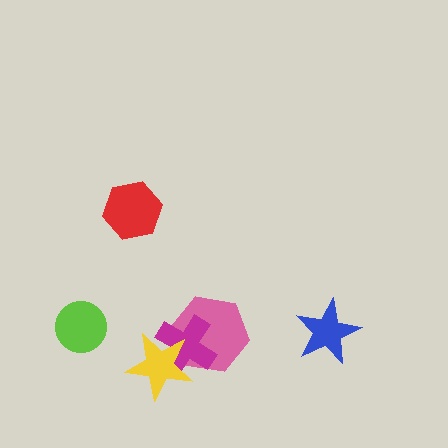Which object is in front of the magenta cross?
The yellow star is in front of the magenta cross.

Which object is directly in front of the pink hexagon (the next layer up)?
The magenta cross is directly in front of the pink hexagon.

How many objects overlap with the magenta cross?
2 objects overlap with the magenta cross.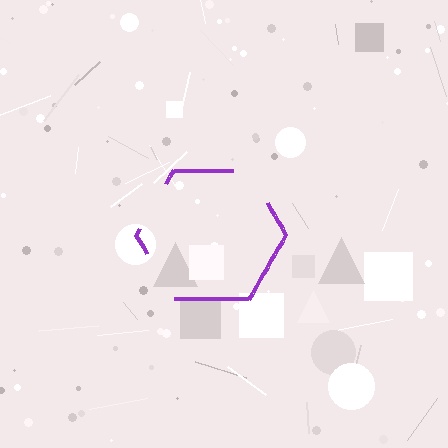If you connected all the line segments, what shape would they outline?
They would outline a hexagon.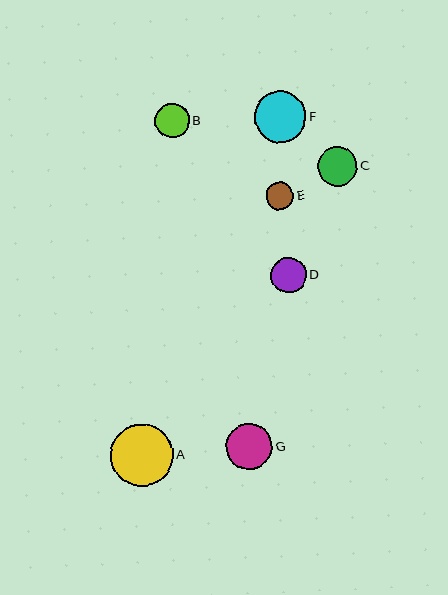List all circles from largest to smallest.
From largest to smallest: A, F, G, C, D, B, E.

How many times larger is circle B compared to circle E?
Circle B is approximately 1.2 times the size of circle E.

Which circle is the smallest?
Circle E is the smallest with a size of approximately 27 pixels.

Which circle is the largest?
Circle A is the largest with a size of approximately 62 pixels.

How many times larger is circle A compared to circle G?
Circle A is approximately 1.3 times the size of circle G.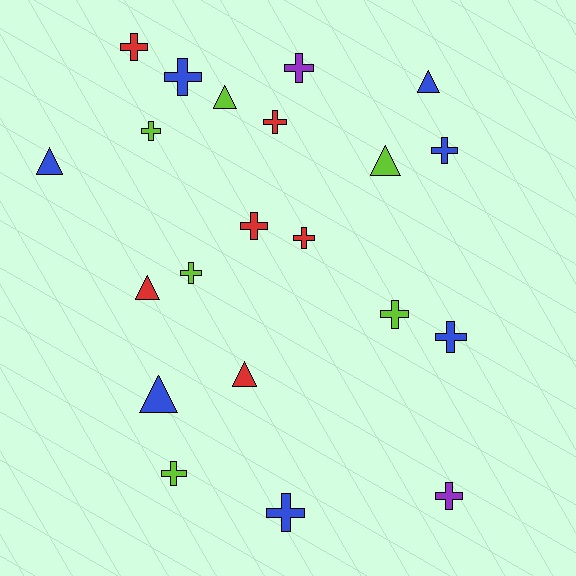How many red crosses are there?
There are 4 red crosses.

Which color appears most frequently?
Blue, with 7 objects.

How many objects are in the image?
There are 21 objects.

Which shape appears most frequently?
Cross, with 14 objects.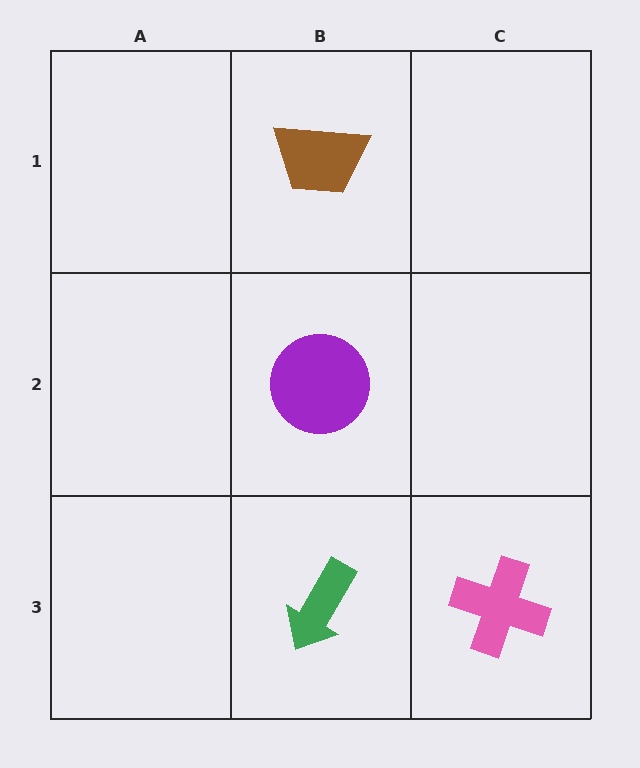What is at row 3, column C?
A pink cross.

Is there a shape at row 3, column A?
No, that cell is empty.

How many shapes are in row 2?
1 shape.